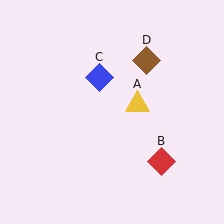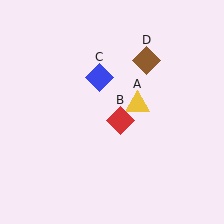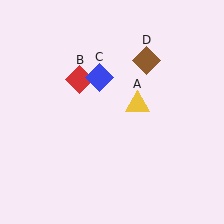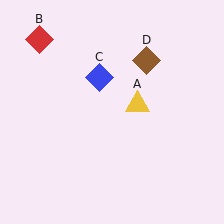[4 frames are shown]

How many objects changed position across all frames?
1 object changed position: red diamond (object B).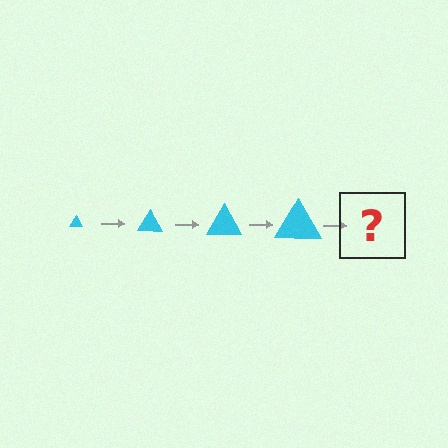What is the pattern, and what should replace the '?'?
The pattern is that the triangle gets progressively larger each step. The '?' should be a cyan triangle, larger than the previous one.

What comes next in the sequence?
The next element should be a cyan triangle, larger than the previous one.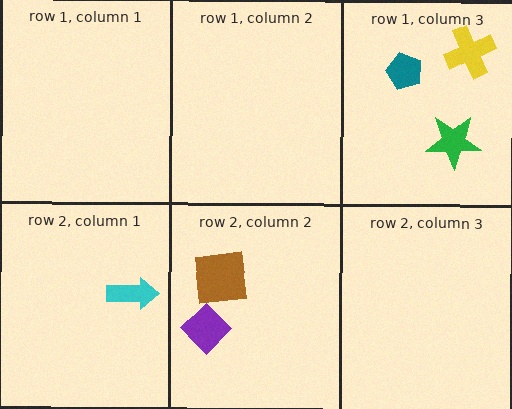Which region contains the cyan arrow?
The row 2, column 1 region.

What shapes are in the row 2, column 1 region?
The cyan arrow.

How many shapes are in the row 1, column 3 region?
3.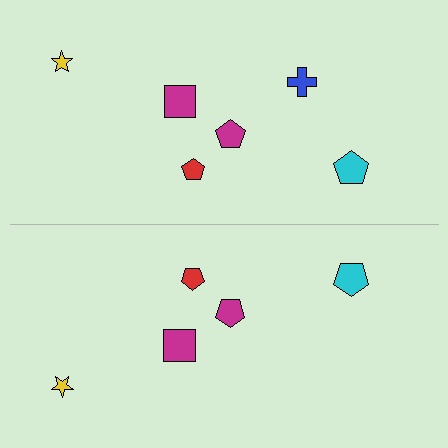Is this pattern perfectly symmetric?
No, the pattern is not perfectly symmetric. A blue cross is missing from the bottom side.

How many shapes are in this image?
There are 11 shapes in this image.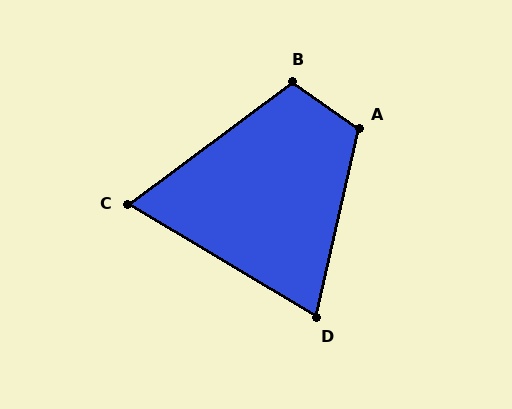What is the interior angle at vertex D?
Approximately 72 degrees (acute).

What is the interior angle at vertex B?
Approximately 108 degrees (obtuse).